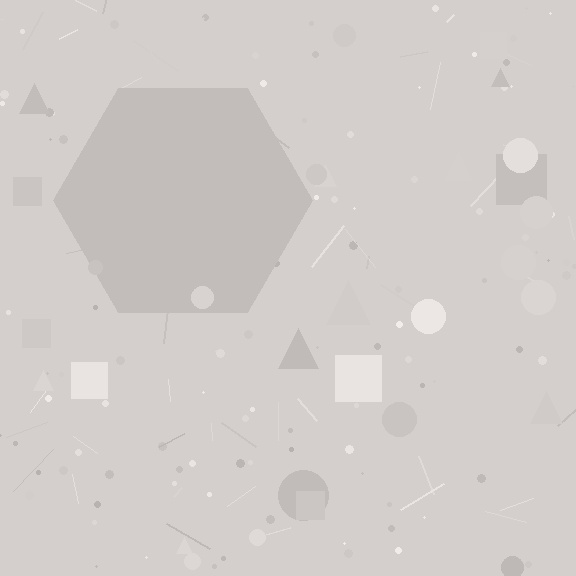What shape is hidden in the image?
A hexagon is hidden in the image.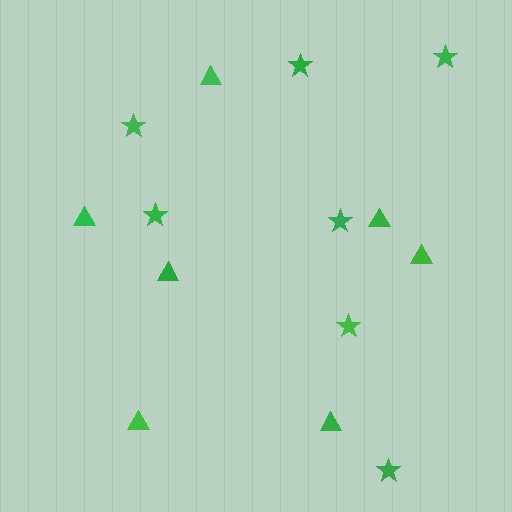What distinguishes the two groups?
There are 2 groups: one group of triangles (7) and one group of stars (7).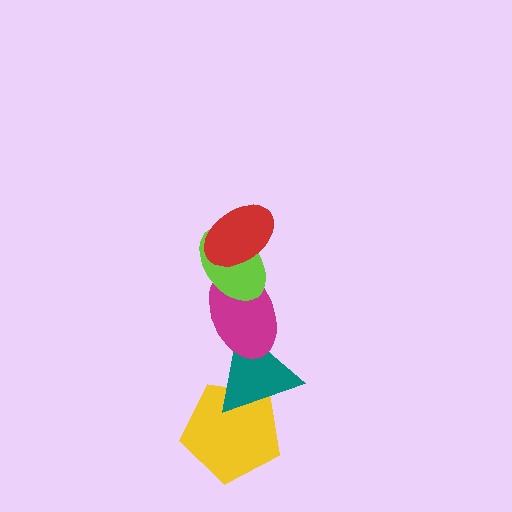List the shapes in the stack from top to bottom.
From top to bottom: the red ellipse, the lime ellipse, the magenta ellipse, the teal triangle, the yellow pentagon.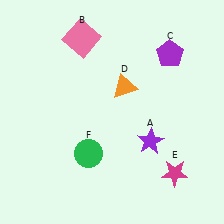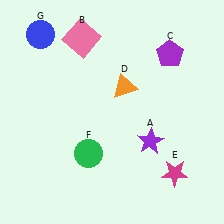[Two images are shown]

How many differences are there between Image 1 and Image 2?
There is 1 difference between the two images.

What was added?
A blue circle (G) was added in Image 2.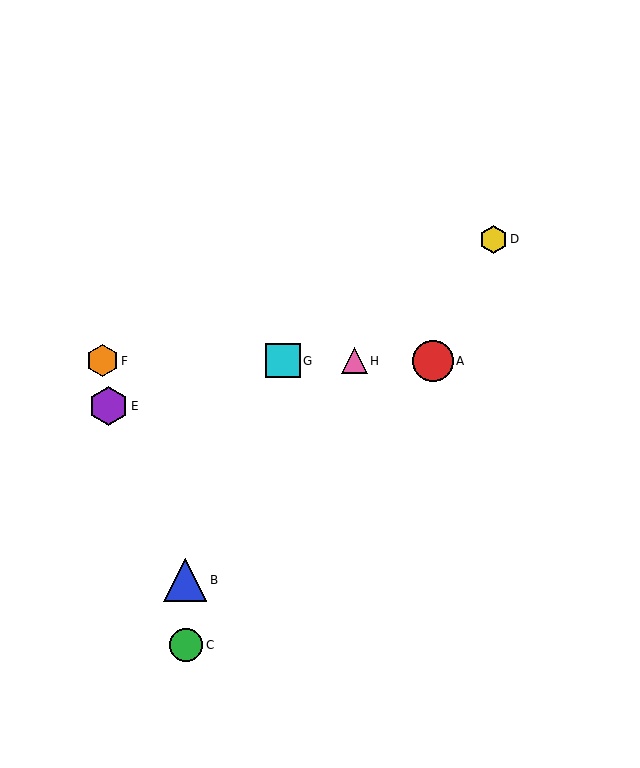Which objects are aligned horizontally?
Objects A, F, G, H are aligned horizontally.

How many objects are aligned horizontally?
4 objects (A, F, G, H) are aligned horizontally.